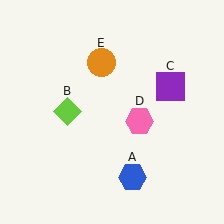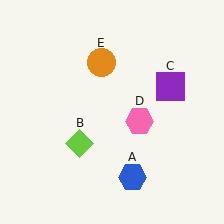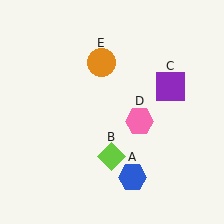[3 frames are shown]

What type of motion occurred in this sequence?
The lime diamond (object B) rotated counterclockwise around the center of the scene.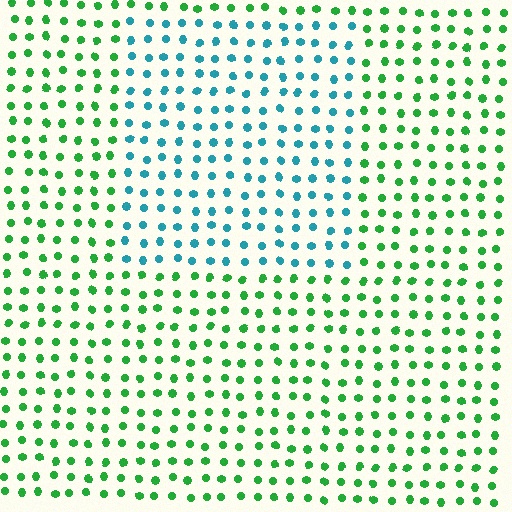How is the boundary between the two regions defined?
The boundary is defined purely by a slight shift in hue (about 57 degrees). Spacing, size, and orientation are identical on both sides.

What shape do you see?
I see a rectangle.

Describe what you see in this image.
The image is filled with small green elements in a uniform arrangement. A rectangle-shaped region is visible where the elements are tinted to a slightly different hue, forming a subtle color boundary.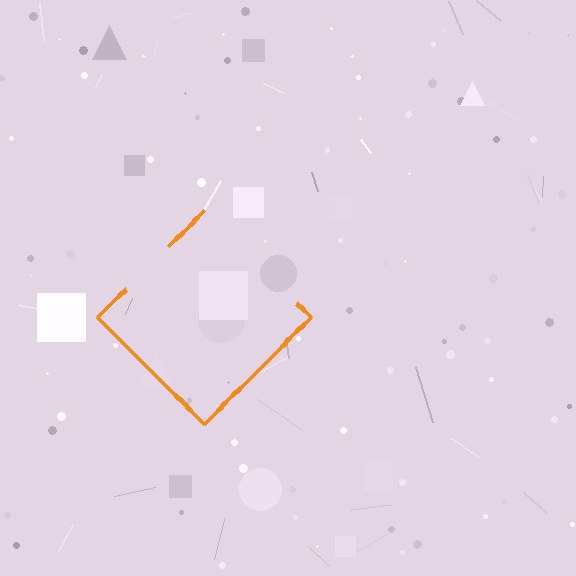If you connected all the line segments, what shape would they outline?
They would outline a diamond.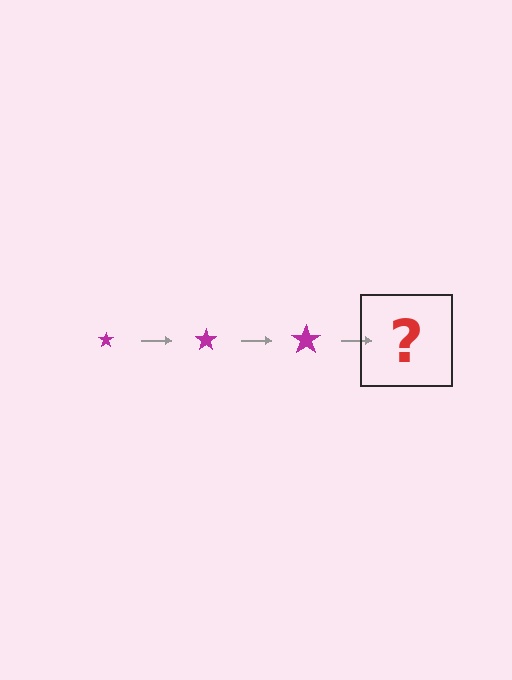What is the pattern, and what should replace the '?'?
The pattern is that the star gets progressively larger each step. The '?' should be a magenta star, larger than the previous one.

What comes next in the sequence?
The next element should be a magenta star, larger than the previous one.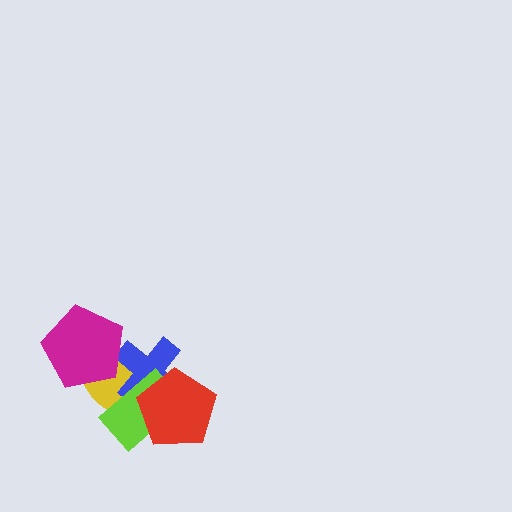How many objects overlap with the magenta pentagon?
2 objects overlap with the magenta pentagon.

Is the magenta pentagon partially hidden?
No, no other shape covers it.